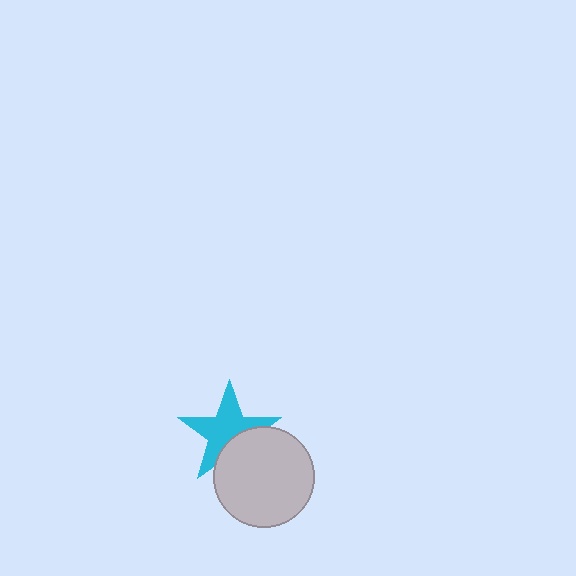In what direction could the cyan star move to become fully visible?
The cyan star could move up. That would shift it out from behind the light gray circle entirely.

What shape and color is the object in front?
The object in front is a light gray circle.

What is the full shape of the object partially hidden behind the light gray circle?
The partially hidden object is a cyan star.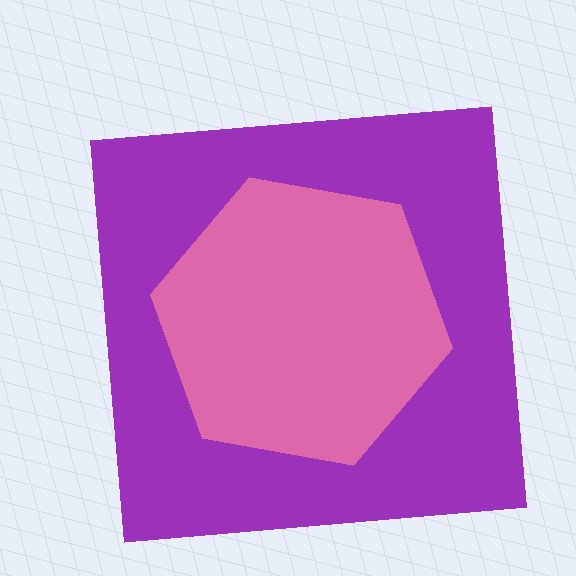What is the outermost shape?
The purple square.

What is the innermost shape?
The pink hexagon.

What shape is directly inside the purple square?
The pink hexagon.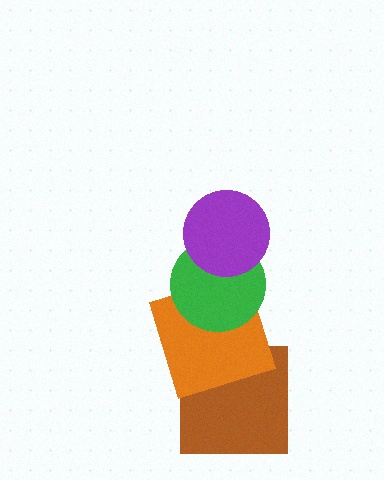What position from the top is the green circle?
The green circle is 2nd from the top.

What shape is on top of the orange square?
The green circle is on top of the orange square.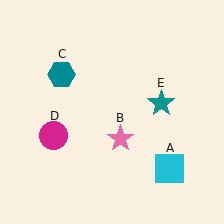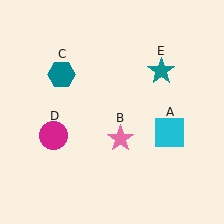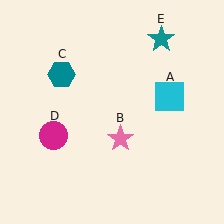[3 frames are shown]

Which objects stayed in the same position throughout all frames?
Pink star (object B) and teal hexagon (object C) and magenta circle (object D) remained stationary.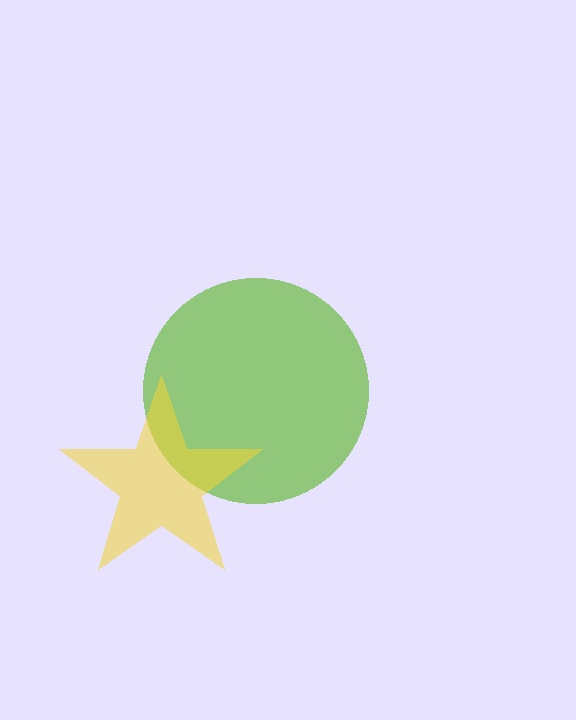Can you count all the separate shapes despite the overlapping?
Yes, there are 2 separate shapes.